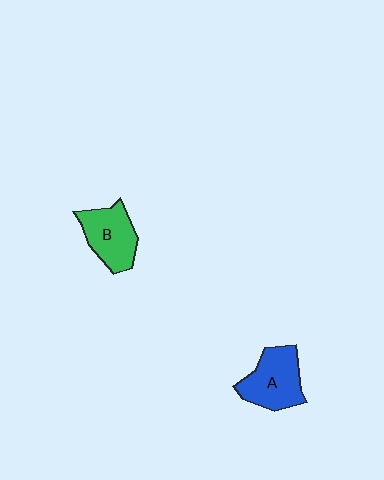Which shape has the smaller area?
Shape B (green).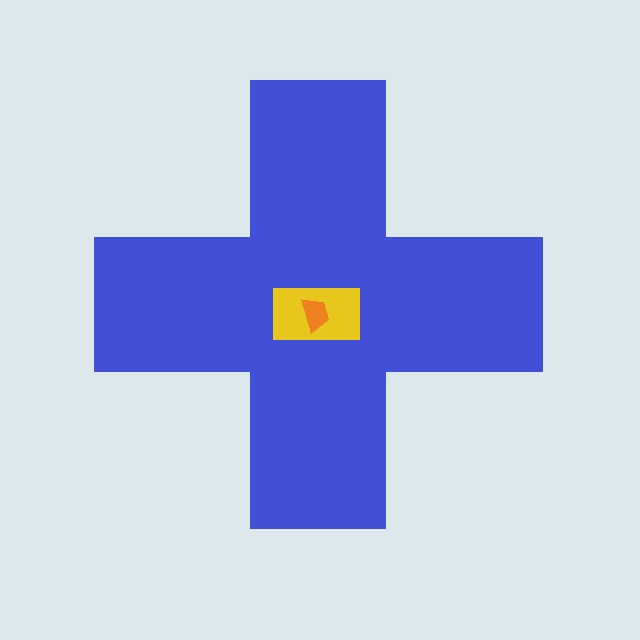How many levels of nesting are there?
3.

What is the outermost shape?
The blue cross.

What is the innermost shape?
The orange trapezoid.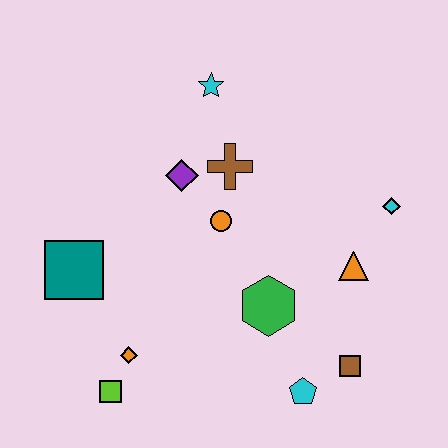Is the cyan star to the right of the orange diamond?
Yes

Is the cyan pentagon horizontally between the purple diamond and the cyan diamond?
Yes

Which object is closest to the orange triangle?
The cyan diamond is closest to the orange triangle.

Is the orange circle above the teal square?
Yes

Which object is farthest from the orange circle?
The lime square is farthest from the orange circle.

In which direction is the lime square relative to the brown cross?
The lime square is below the brown cross.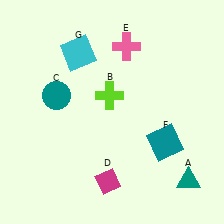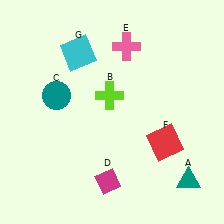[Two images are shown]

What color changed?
The square (F) changed from teal in Image 1 to red in Image 2.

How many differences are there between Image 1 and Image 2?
There is 1 difference between the two images.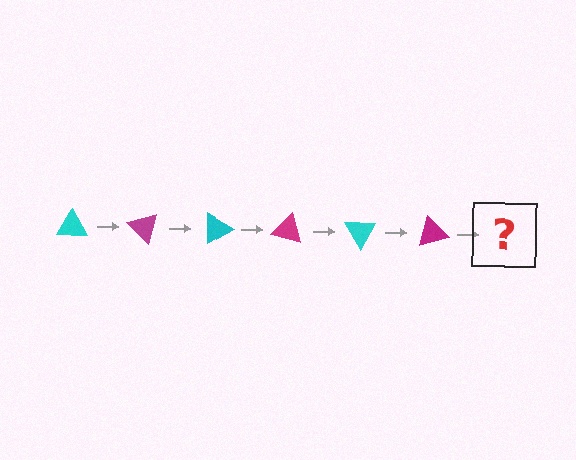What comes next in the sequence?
The next element should be a cyan triangle, rotated 270 degrees from the start.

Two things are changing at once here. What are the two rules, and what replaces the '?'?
The two rules are that it rotates 45 degrees each step and the color cycles through cyan and magenta. The '?' should be a cyan triangle, rotated 270 degrees from the start.